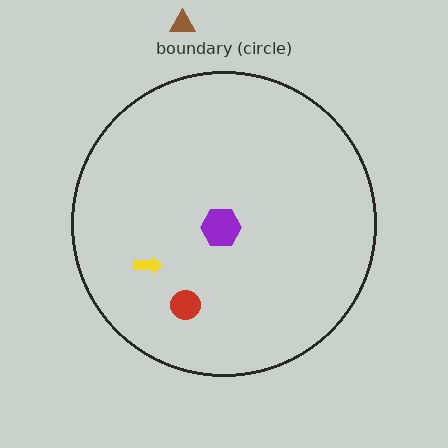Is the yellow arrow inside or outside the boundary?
Inside.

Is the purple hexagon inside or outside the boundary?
Inside.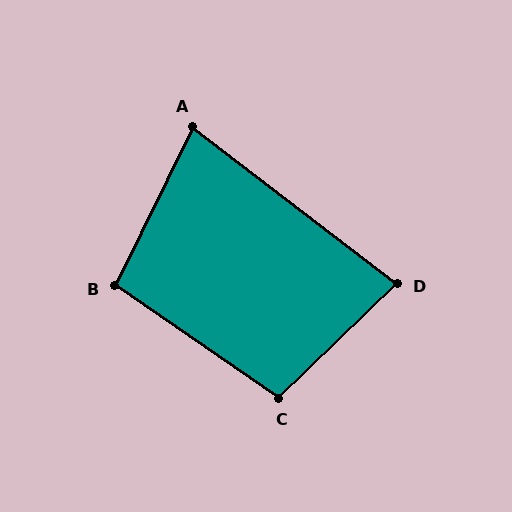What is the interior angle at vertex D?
Approximately 81 degrees (acute).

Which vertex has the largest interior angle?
C, at approximately 101 degrees.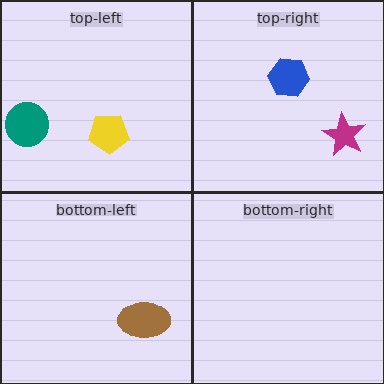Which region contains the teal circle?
The top-left region.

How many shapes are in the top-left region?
2.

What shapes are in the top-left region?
The yellow pentagon, the teal circle.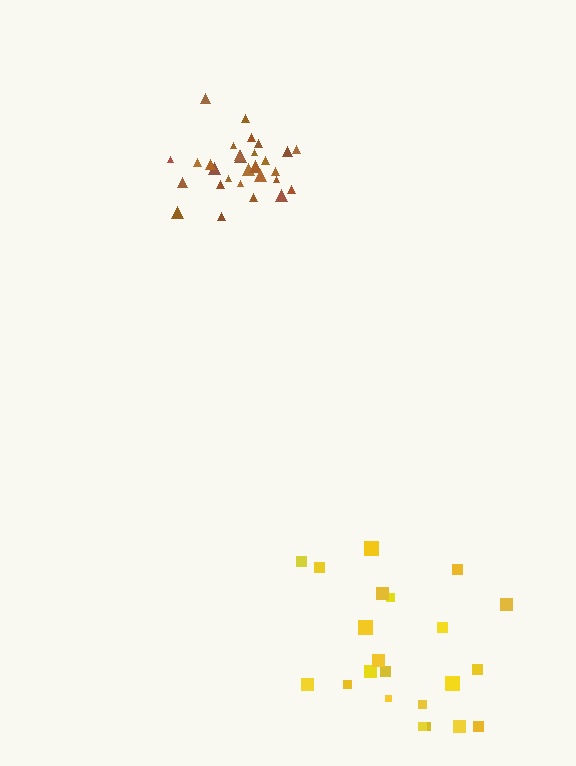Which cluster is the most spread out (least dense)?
Yellow.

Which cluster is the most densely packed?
Brown.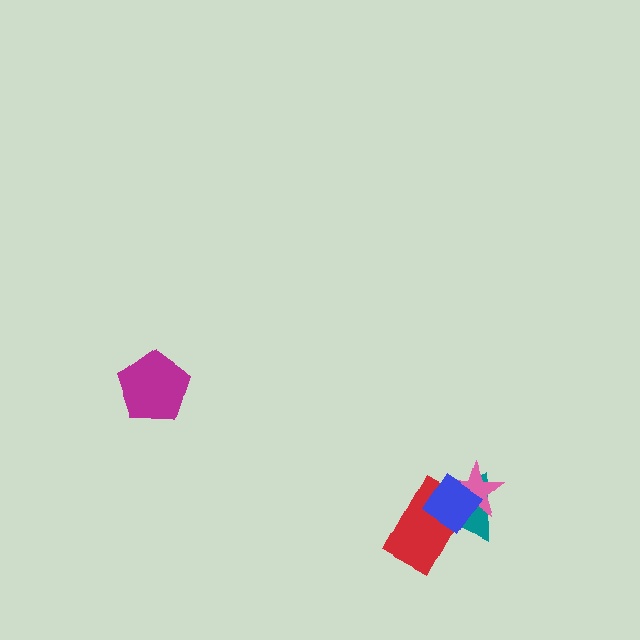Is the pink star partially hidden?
Yes, it is partially covered by another shape.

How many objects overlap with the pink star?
3 objects overlap with the pink star.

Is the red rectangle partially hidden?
Yes, it is partially covered by another shape.